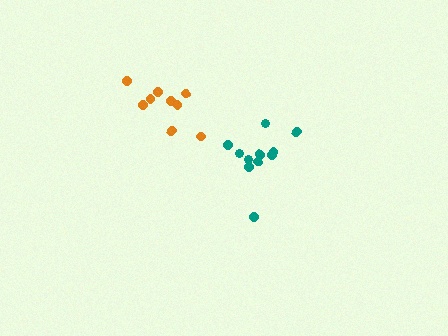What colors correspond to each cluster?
The clusters are colored: teal, orange.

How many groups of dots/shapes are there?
There are 2 groups.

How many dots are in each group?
Group 1: 11 dots, Group 2: 9 dots (20 total).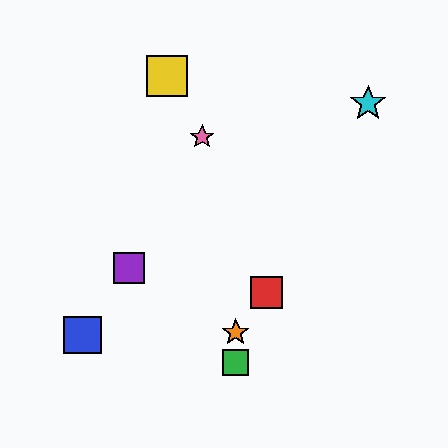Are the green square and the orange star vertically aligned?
Yes, both are at x≈236.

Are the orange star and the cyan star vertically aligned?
No, the orange star is at x≈236 and the cyan star is at x≈368.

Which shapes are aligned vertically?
The green square, the orange star are aligned vertically.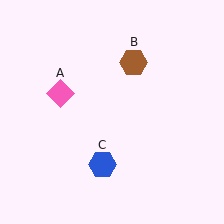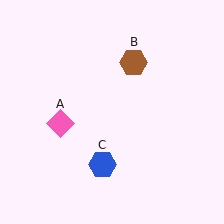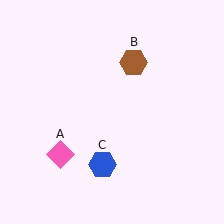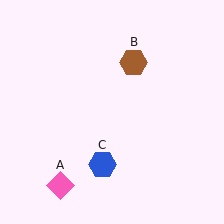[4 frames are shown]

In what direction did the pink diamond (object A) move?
The pink diamond (object A) moved down.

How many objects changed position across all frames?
1 object changed position: pink diamond (object A).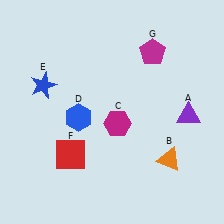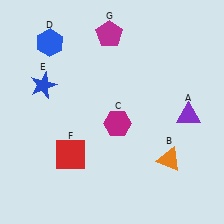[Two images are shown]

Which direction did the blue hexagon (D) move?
The blue hexagon (D) moved up.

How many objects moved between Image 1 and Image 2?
2 objects moved between the two images.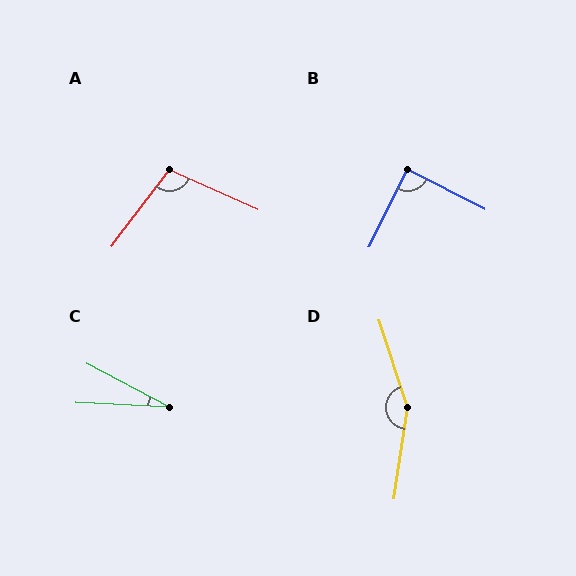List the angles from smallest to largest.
C (25°), B (89°), A (103°), D (153°).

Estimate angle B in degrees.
Approximately 89 degrees.